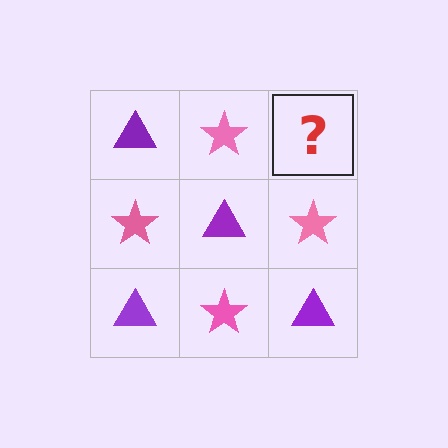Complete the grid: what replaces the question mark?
The question mark should be replaced with a purple triangle.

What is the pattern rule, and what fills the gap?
The rule is that it alternates purple triangle and pink star in a checkerboard pattern. The gap should be filled with a purple triangle.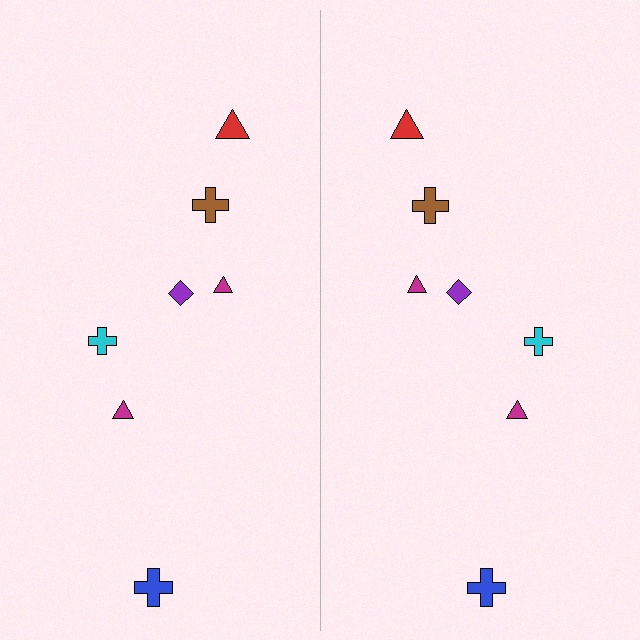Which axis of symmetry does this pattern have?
The pattern has a vertical axis of symmetry running through the center of the image.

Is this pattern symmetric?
Yes, this pattern has bilateral (reflection) symmetry.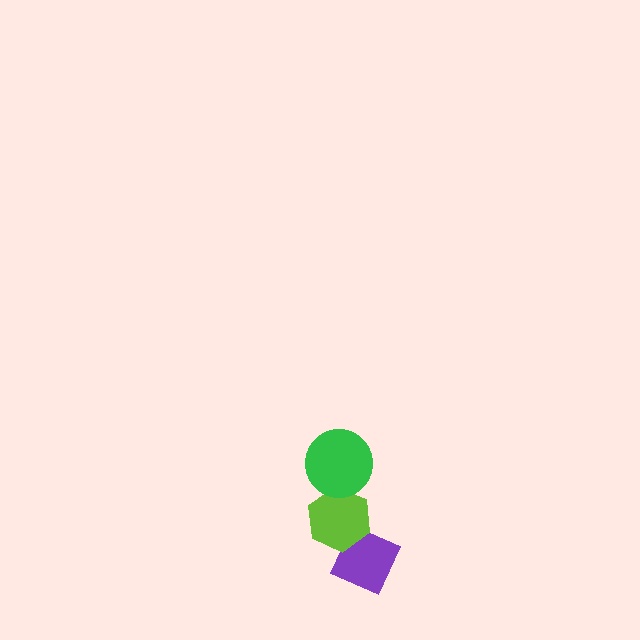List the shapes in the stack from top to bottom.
From top to bottom: the green circle, the lime hexagon, the purple diamond.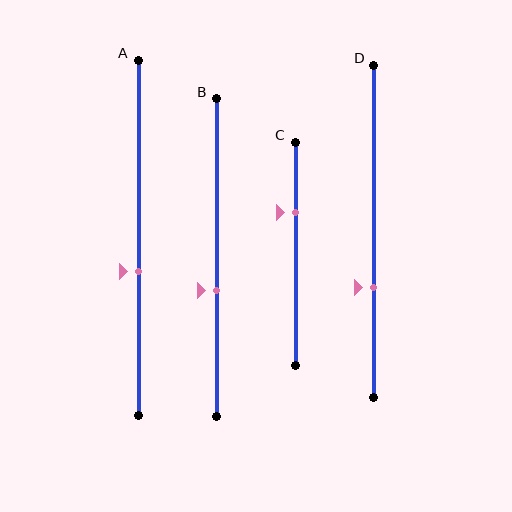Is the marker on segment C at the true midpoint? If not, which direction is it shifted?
No, the marker on segment C is shifted upward by about 18% of the segment length.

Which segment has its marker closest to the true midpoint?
Segment A has its marker closest to the true midpoint.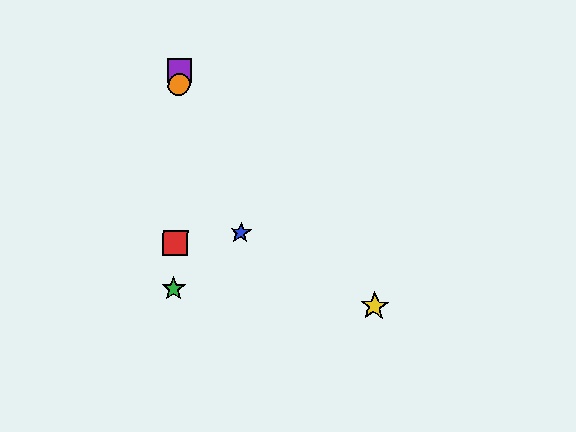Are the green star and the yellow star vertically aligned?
No, the green star is at x≈174 and the yellow star is at x≈374.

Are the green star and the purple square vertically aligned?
Yes, both are at x≈174.